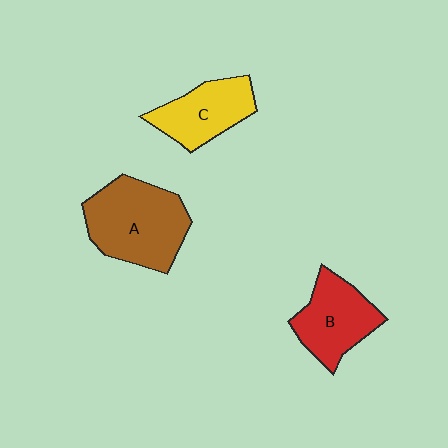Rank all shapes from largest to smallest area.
From largest to smallest: A (brown), B (red), C (yellow).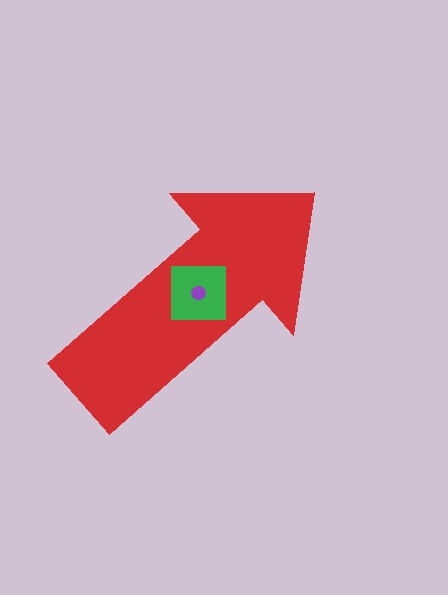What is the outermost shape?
The red arrow.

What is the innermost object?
The purple circle.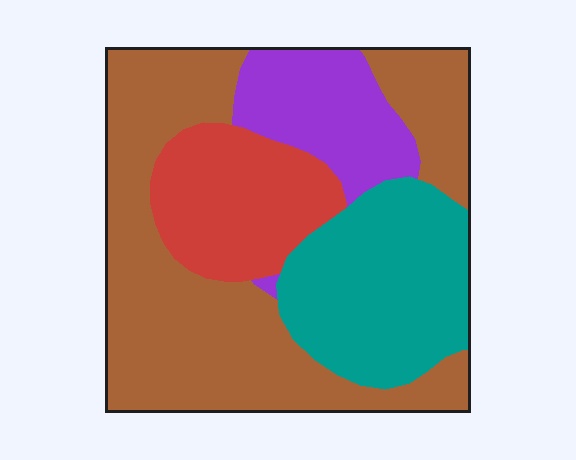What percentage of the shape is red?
Red covers 17% of the shape.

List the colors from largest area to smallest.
From largest to smallest: brown, teal, red, purple.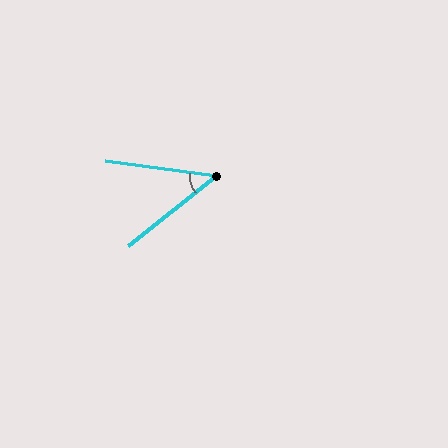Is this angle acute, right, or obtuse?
It is acute.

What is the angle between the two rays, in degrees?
Approximately 46 degrees.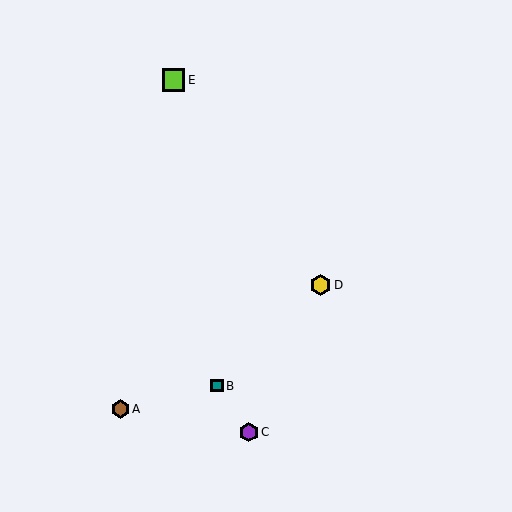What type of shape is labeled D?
Shape D is a yellow hexagon.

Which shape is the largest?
The lime square (labeled E) is the largest.